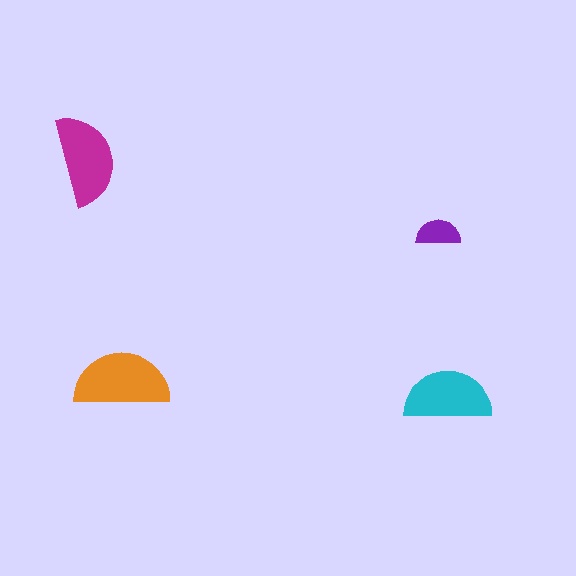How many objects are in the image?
There are 4 objects in the image.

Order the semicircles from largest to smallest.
the orange one, the magenta one, the cyan one, the purple one.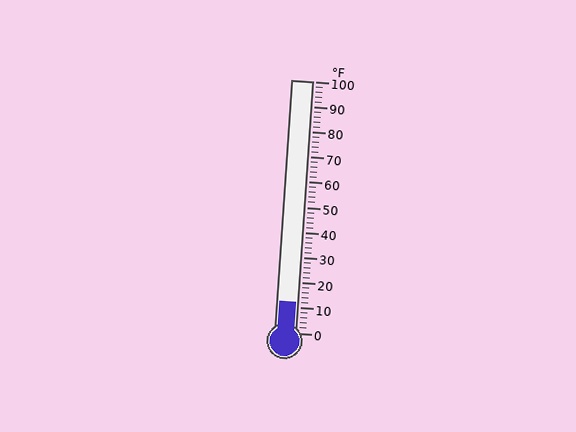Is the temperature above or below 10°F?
The temperature is above 10°F.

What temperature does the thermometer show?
The thermometer shows approximately 12°F.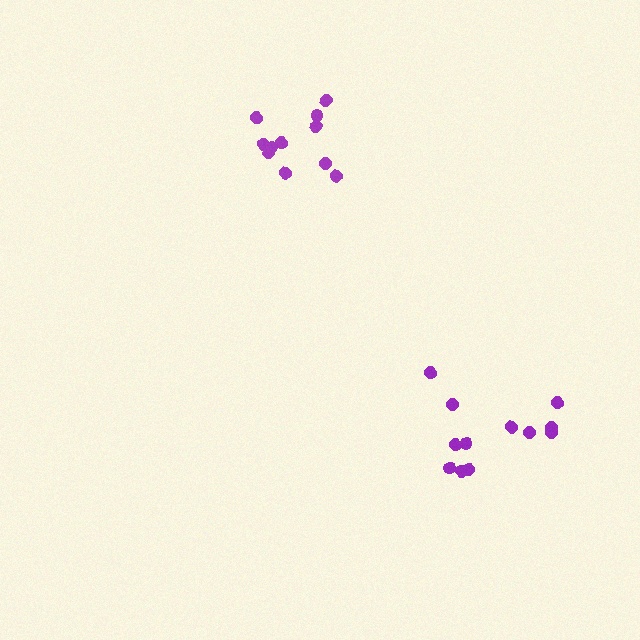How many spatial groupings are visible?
There are 2 spatial groupings.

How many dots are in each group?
Group 1: 11 dots, Group 2: 12 dots (23 total).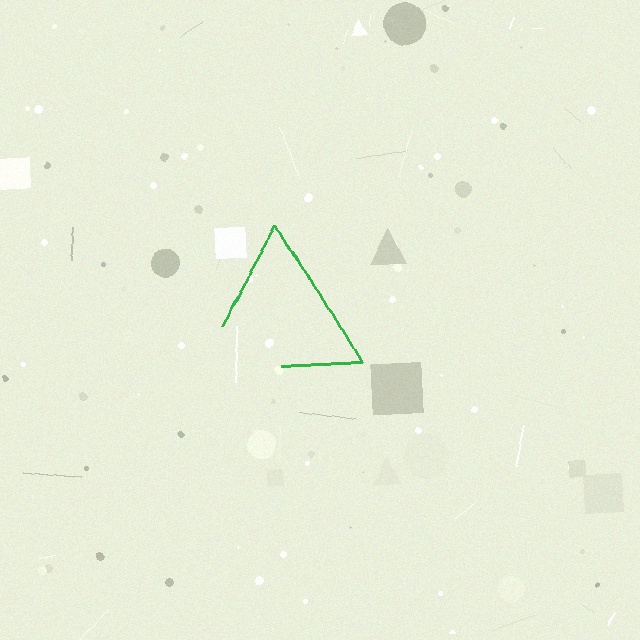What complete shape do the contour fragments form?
The contour fragments form a triangle.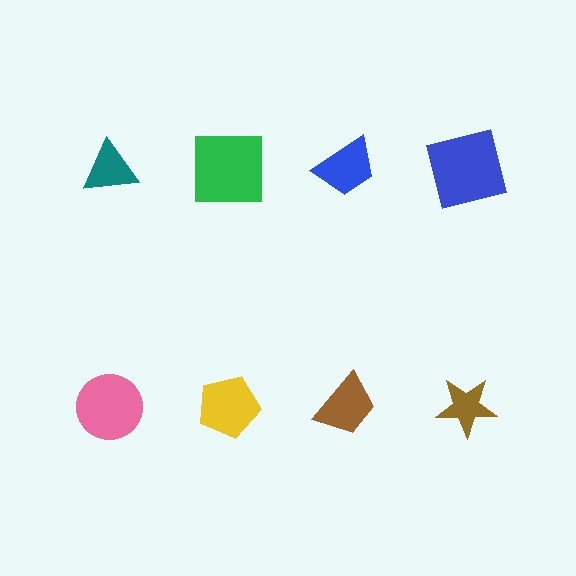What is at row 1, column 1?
A teal triangle.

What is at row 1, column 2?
A green square.